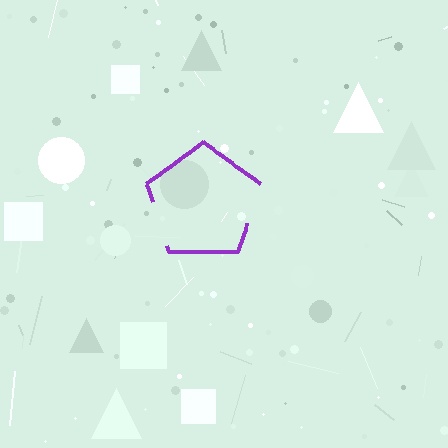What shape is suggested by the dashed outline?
The dashed outline suggests a pentagon.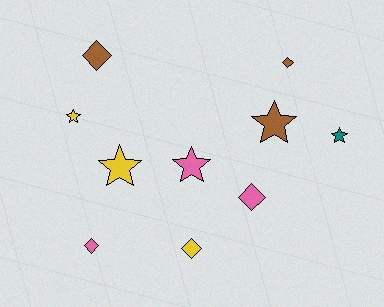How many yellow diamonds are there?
There is 1 yellow diamond.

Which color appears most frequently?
Brown, with 3 objects.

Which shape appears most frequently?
Diamond, with 5 objects.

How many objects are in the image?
There are 10 objects.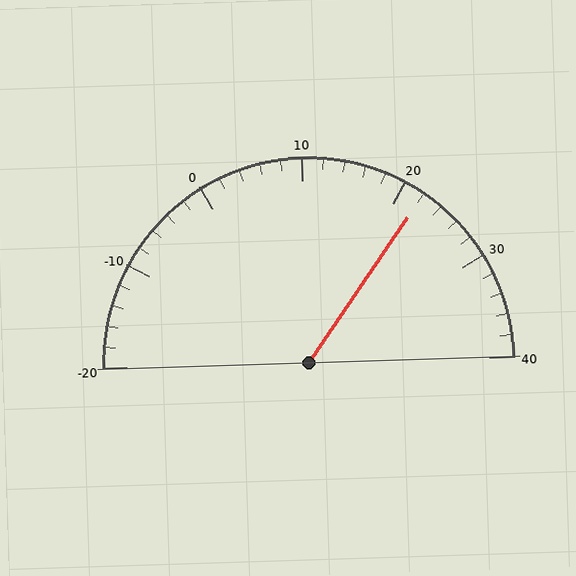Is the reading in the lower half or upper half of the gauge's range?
The reading is in the upper half of the range (-20 to 40).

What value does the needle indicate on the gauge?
The needle indicates approximately 22.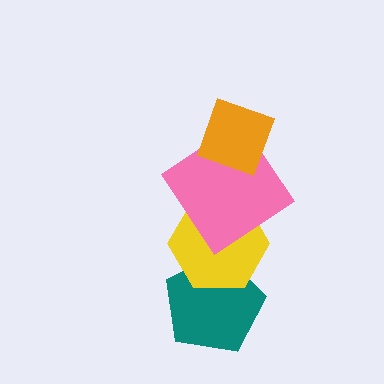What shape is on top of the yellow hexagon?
The pink diamond is on top of the yellow hexagon.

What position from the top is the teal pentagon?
The teal pentagon is 4th from the top.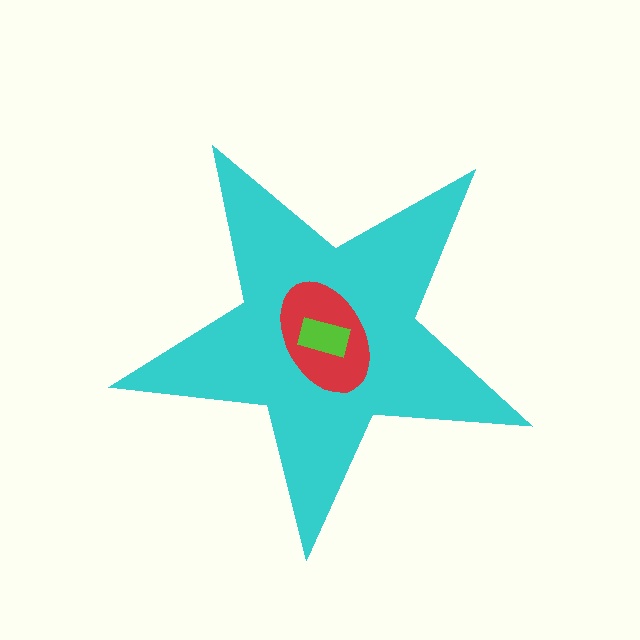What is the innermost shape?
The lime rectangle.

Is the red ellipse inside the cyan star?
Yes.